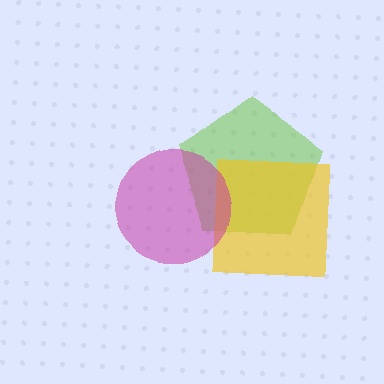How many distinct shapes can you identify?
There are 3 distinct shapes: a lime pentagon, a yellow square, a magenta circle.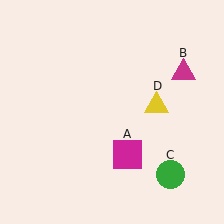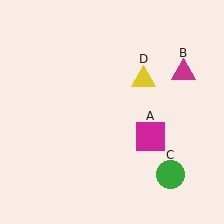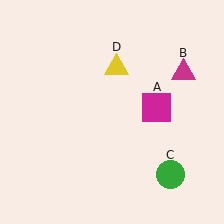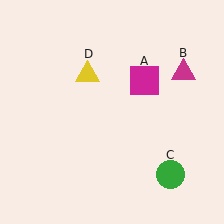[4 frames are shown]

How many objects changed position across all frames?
2 objects changed position: magenta square (object A), yellow triangle (object D).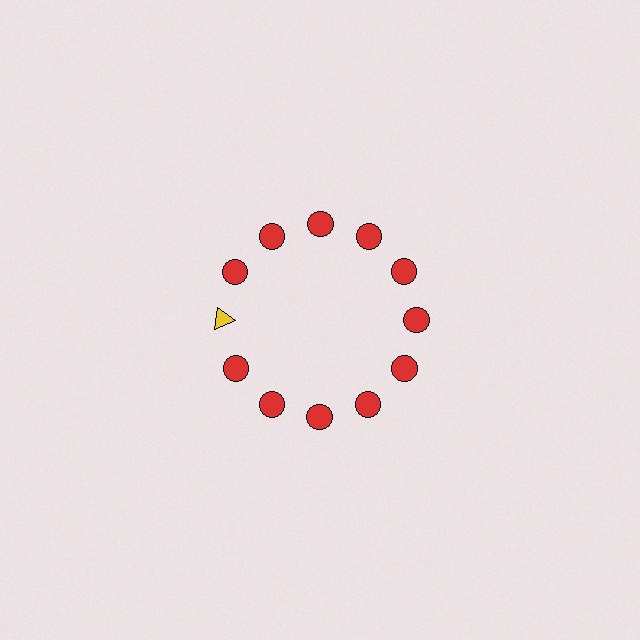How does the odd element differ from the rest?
It differs in both color (yellow instead of red) and shape (triangle instead of circle).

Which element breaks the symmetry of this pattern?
The yellow triangle at roughly the 9 o'clock position breaks the symmetry. All other shapes are red circles.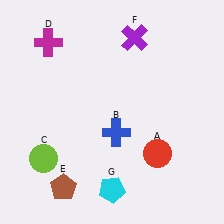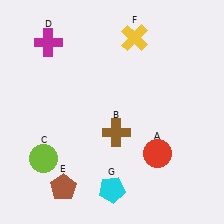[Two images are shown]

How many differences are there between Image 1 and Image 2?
There are 2 differences between the two images.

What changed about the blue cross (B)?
In Image 1, B is blue. In Image 2, it changed to brown.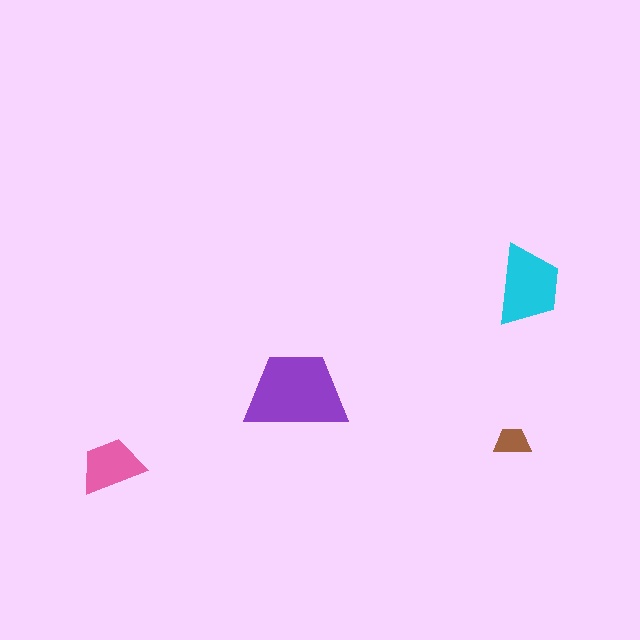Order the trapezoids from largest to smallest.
the purple one, the cyan one, the pink one, the brown one.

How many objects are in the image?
There are 4 objects in the image.